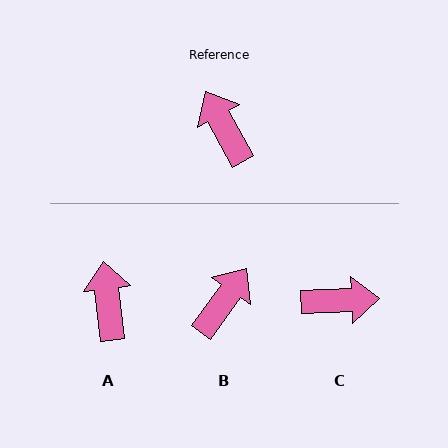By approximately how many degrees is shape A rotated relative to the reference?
Approximately 21 degrees clockwise.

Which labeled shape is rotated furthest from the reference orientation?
C, about 116 degrees away.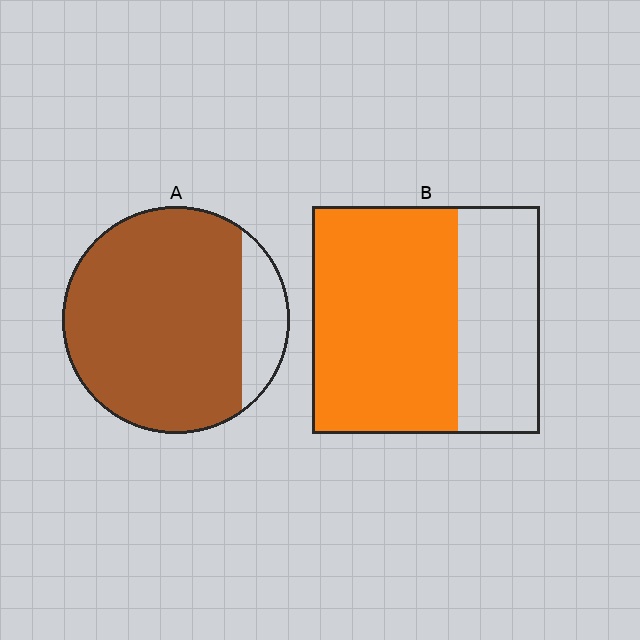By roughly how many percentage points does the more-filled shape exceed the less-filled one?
By roughly 20 percentage points (A over B).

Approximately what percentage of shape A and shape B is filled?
A is approximately 85% and B is approximately 65%.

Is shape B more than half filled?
Yes.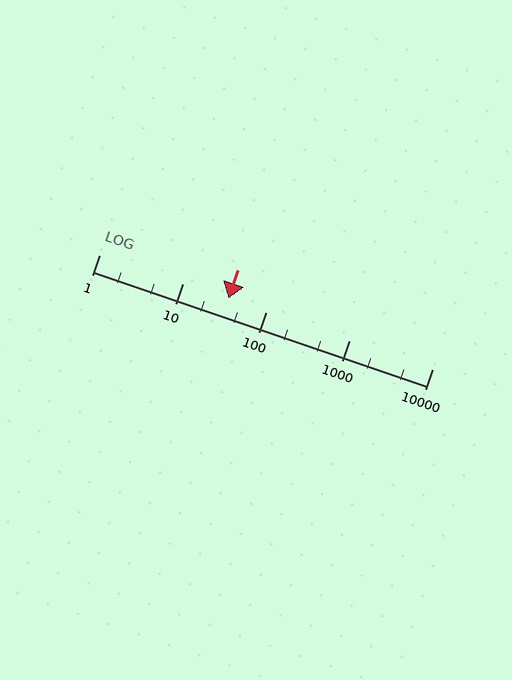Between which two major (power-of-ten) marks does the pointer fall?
The pointer is between 10 and 100.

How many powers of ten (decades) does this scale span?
The scale spans 4 decades, from 1 to 10000.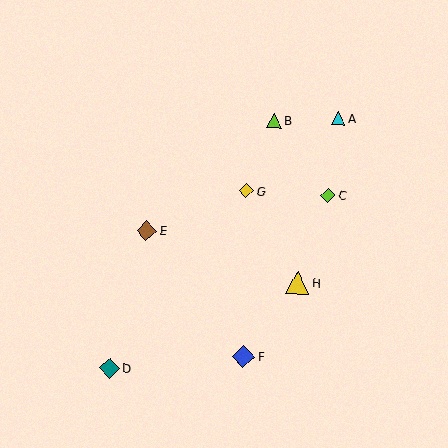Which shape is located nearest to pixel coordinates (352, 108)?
The cyan triangle (labeled A) at (338, 118) is nearest to that location.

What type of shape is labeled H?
Shape H is a yellow triangle.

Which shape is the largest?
The yellow triangle (labeled H) is the largest.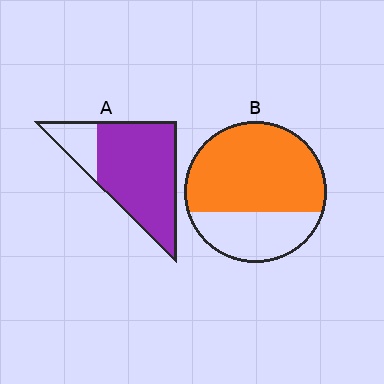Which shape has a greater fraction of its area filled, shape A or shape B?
Shape A.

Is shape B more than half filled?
Yes.